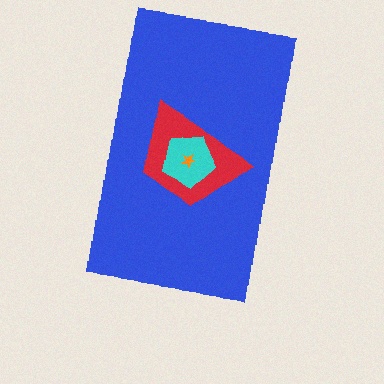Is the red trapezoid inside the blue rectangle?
Yes.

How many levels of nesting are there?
4.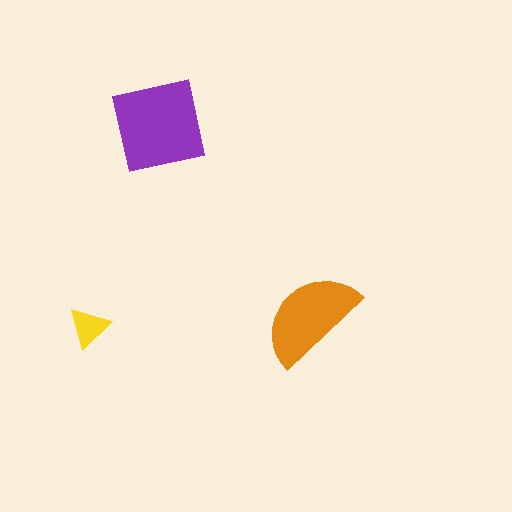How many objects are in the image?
There are 3 objects in the image.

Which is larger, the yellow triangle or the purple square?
The purple square.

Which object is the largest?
The purple square.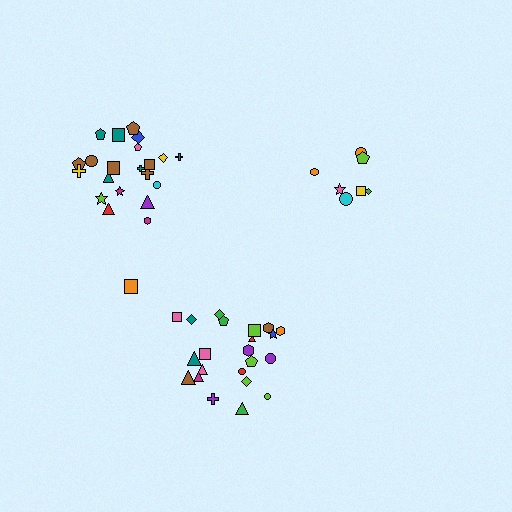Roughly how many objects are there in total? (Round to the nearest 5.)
Roughly 50 objects in total.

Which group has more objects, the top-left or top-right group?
The top-left group.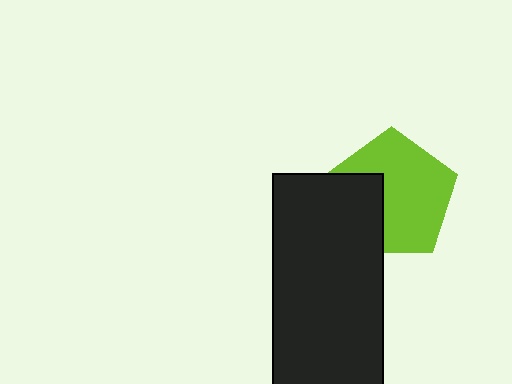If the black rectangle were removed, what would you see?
You would see the complete lime pentagon.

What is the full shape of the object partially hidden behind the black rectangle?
The partially hidden object is a lime pentagon.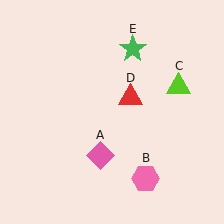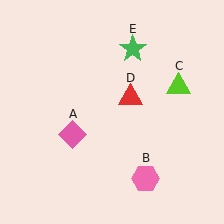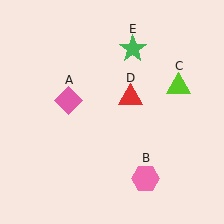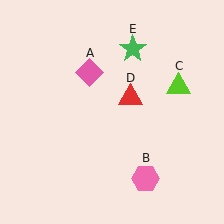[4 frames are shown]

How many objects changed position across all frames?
1 object changed position: pink diamond (object A).